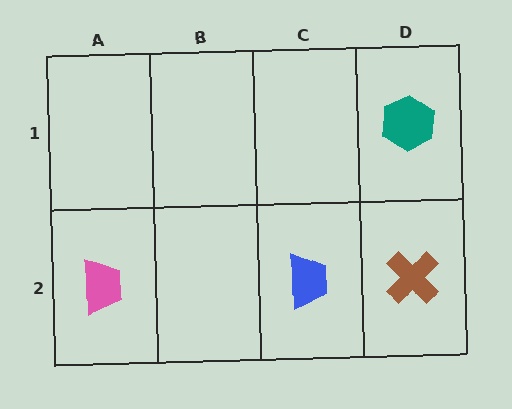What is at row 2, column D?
A brown cross.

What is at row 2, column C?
A blue trapezoid.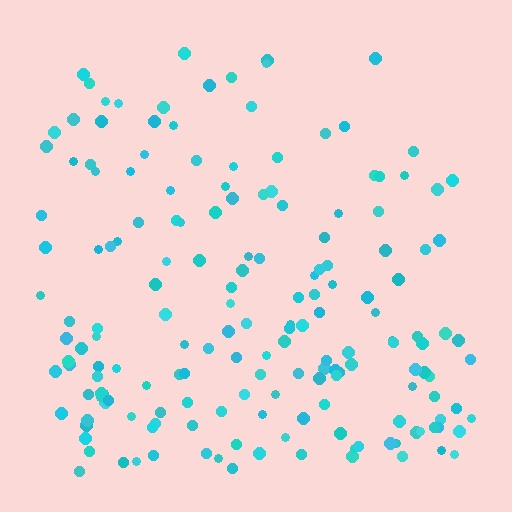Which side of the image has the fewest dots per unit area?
The top.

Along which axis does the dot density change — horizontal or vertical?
Vertical.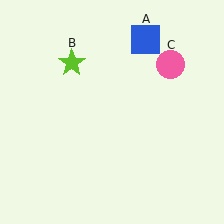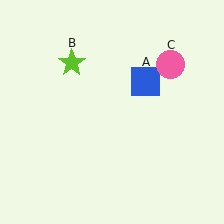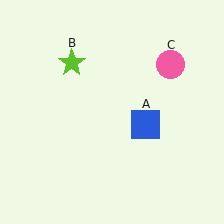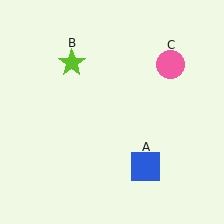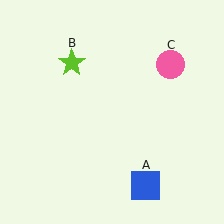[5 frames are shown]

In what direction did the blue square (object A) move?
The blue square (object A) moved down.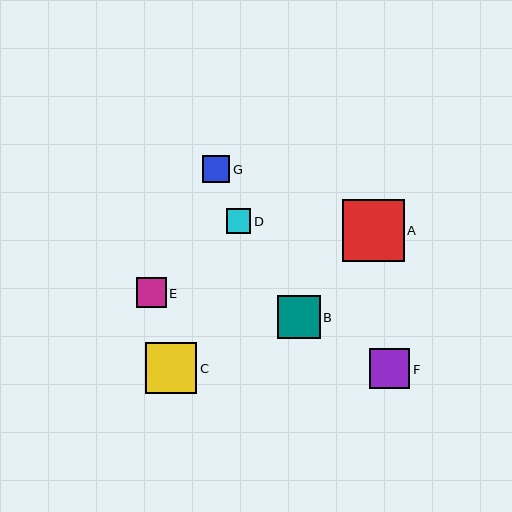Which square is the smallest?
Square D is the smallest with a size of approximately 24 pixels.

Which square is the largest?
Square A is the largest with a size of approximately 62 pixels.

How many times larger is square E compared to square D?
Square E is approximately 1.2 times the size of square D.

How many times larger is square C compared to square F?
Square C is approximately 1.3 times the size of square F.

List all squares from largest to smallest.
From largest to smallest: A, C, B, F, E, G, D.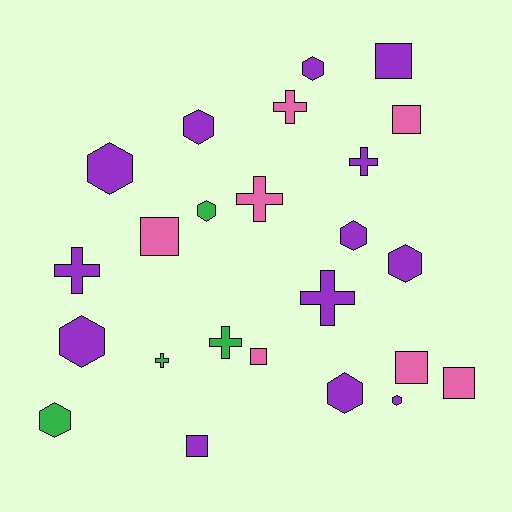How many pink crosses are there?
There are 2 pink crosses.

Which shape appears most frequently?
Hexagon, with 10 objects.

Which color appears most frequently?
Purple, with 13 objects.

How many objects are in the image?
There are 24 objects.